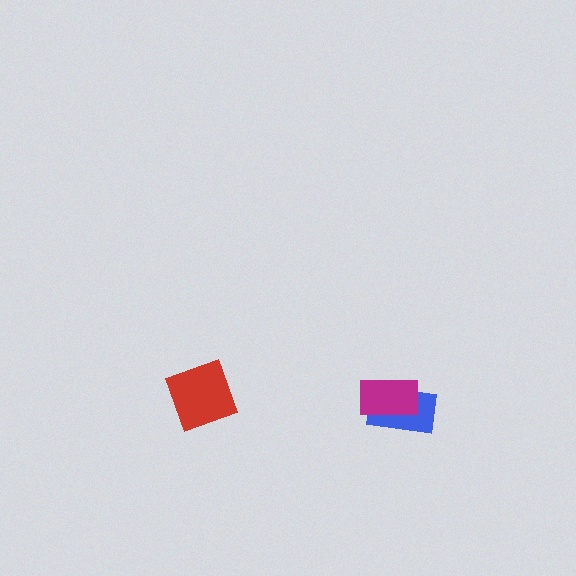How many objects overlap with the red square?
0 objects overlap with the red square.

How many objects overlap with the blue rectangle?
1 object overlaps with the blue rectangle.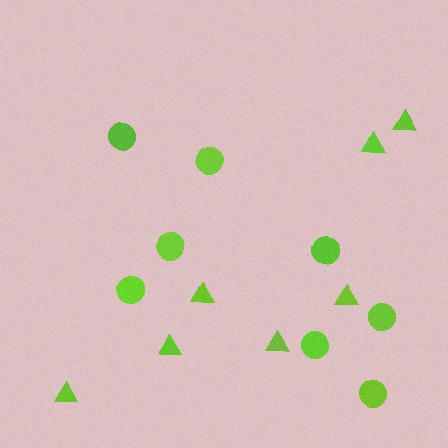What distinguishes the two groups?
There are 2 groups: one group of circles (8) and one group of triangles (7).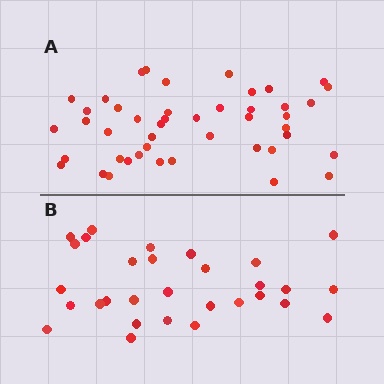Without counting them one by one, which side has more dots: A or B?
Region A (the top region) has more dots.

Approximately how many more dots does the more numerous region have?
Region A has approximately 15 more dots than region B.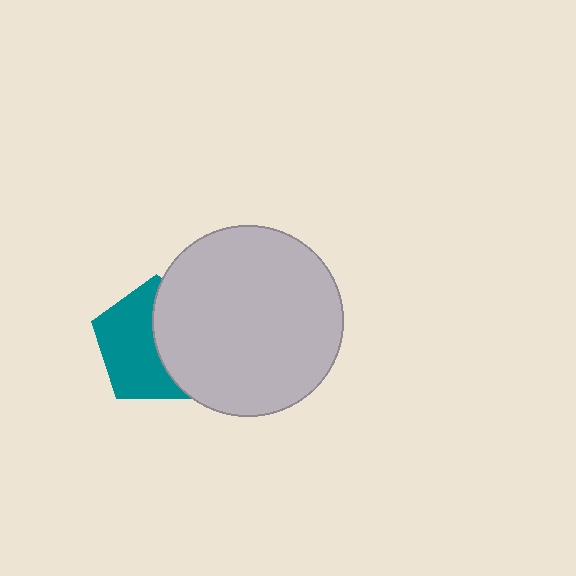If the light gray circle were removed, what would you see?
You would see the complete teal pentagon.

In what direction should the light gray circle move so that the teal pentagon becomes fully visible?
The light gray circle should move right. That is the shortest direction to clear the overlap and leave the teal pentagon fully visible.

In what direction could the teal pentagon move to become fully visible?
The teal pentagon could move left. That would shift it out from behind the light gray circle entirely.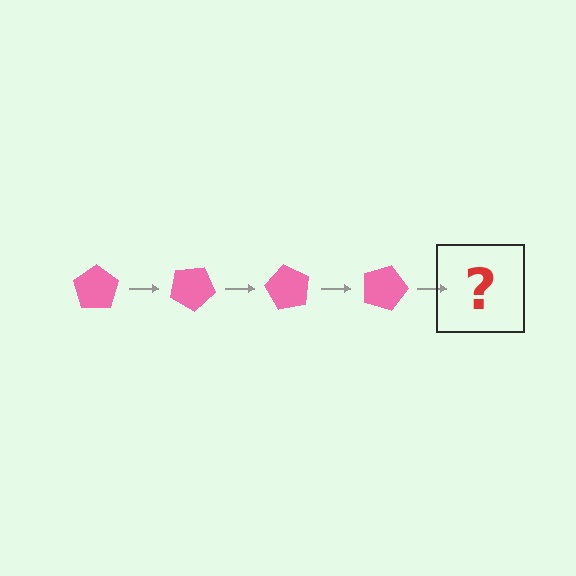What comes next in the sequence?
The next element should be a pink pentagon rotated 120 degrees.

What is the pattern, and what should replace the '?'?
The pattern is that the pentagon rotates 30 degrees each step. The '?' should be a pink pentagon rotated 120 degrees.